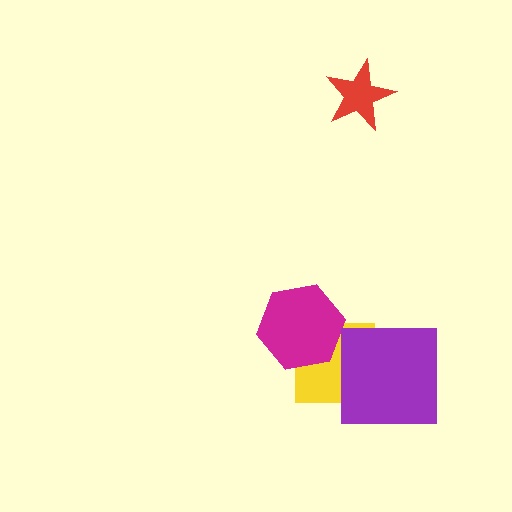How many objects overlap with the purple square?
1 object overlaps with the purple square.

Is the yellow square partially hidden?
Yes, it is partially covered by another shape.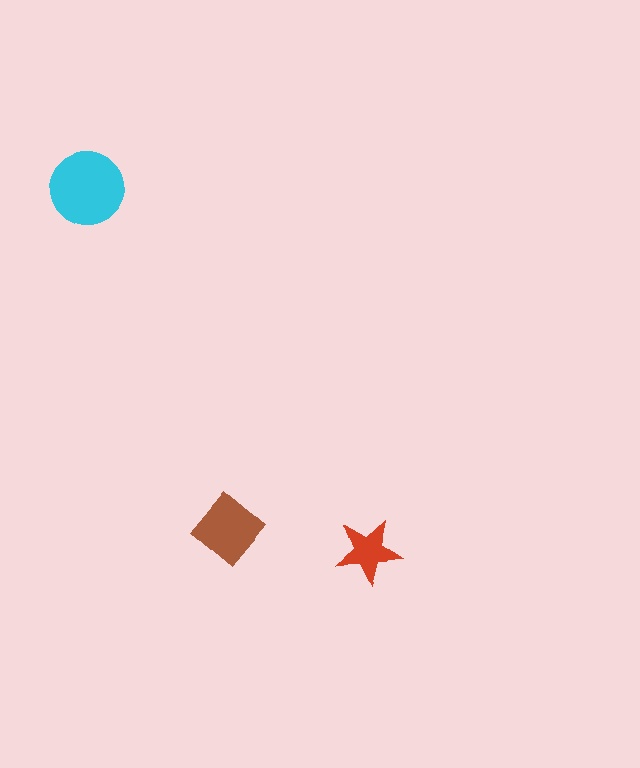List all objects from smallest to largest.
The red star, the brown diamond, the cyan circle.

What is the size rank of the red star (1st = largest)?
3rd.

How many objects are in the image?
There are 3 objects in the image.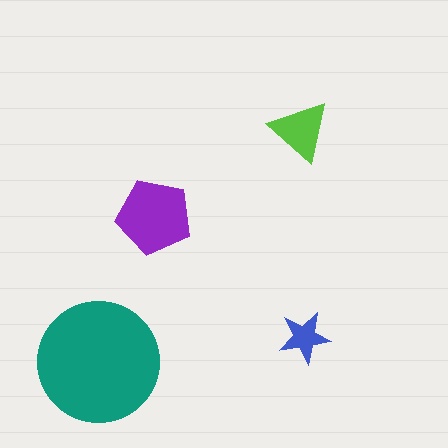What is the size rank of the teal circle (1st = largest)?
1st.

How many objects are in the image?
There are 4 objects in the image.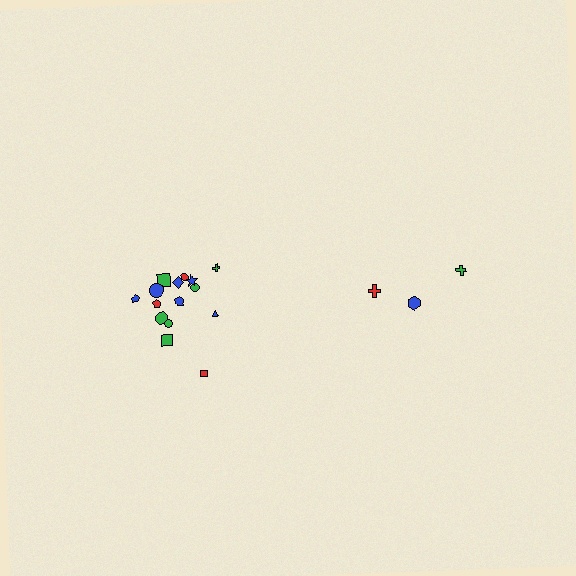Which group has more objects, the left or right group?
The left group.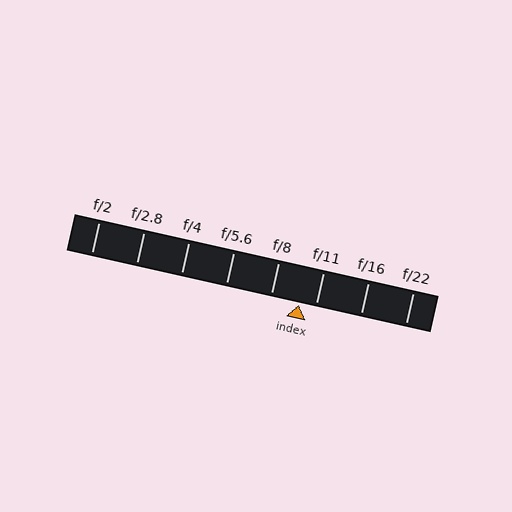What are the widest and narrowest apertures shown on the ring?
The widest aperture shown is f/2 and the narrowest is f/22.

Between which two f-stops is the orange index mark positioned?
The index mark is between f/8 and f/11.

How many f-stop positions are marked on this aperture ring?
There are 8 f-stop positions marked.